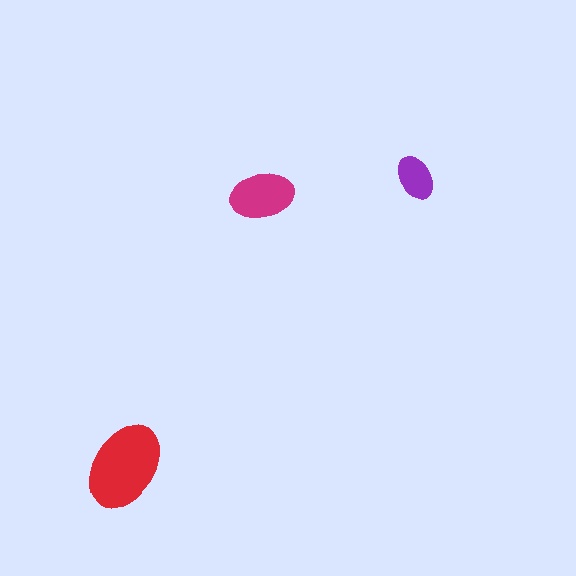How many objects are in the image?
There are 3 objects in the image.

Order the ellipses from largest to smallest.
the red one, the magenta one, the purple one.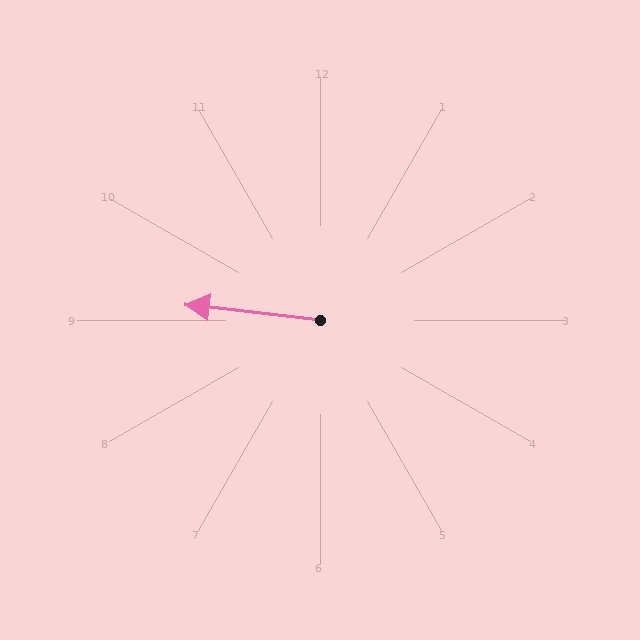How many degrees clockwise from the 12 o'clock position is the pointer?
Approximately 277 degrees.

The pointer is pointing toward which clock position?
Roughly 9 o'clock.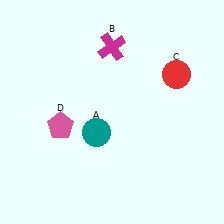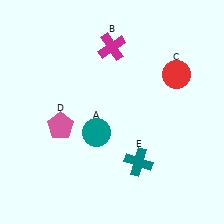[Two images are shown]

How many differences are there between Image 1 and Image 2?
There is 1 difference between the two images.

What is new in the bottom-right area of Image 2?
A teal cross (E) was added in the bottom-right area of Image 2.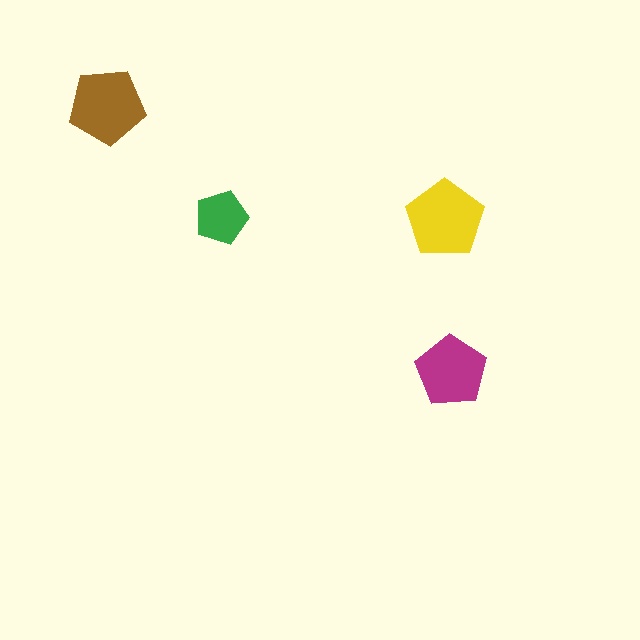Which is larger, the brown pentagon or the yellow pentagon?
The yellow one.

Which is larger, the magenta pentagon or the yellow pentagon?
The yellow one.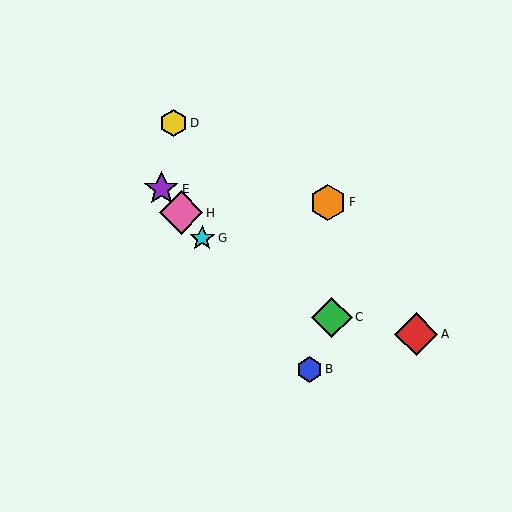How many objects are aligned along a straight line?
4 objects (B, E, G, H) are aligned along a straight line.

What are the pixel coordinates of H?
Object H is at (181, 213).